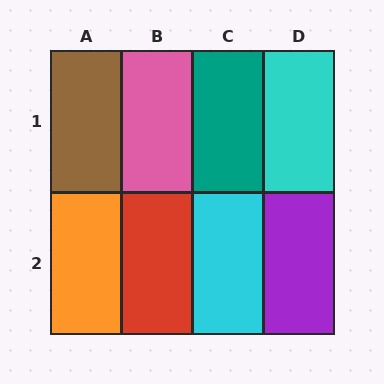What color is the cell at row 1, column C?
Teal.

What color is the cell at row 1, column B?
Pink.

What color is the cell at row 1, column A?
Brown.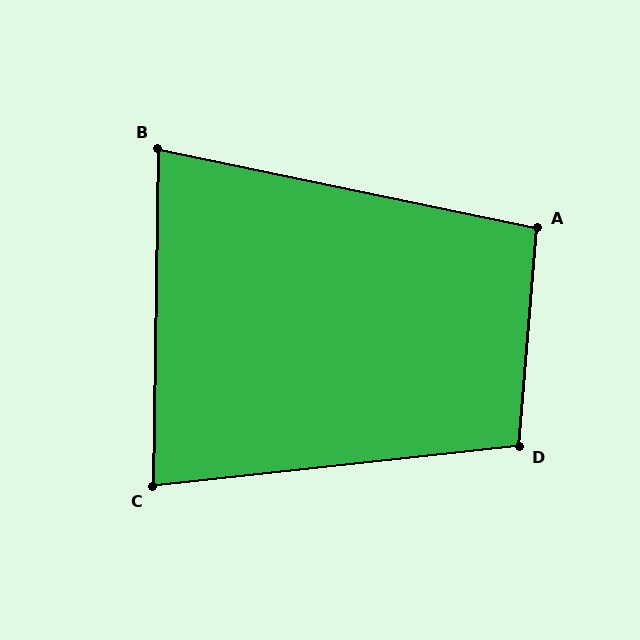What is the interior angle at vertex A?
Approximately 97 degrees (obtuse).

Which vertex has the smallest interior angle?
B, at approximately 79 degrees.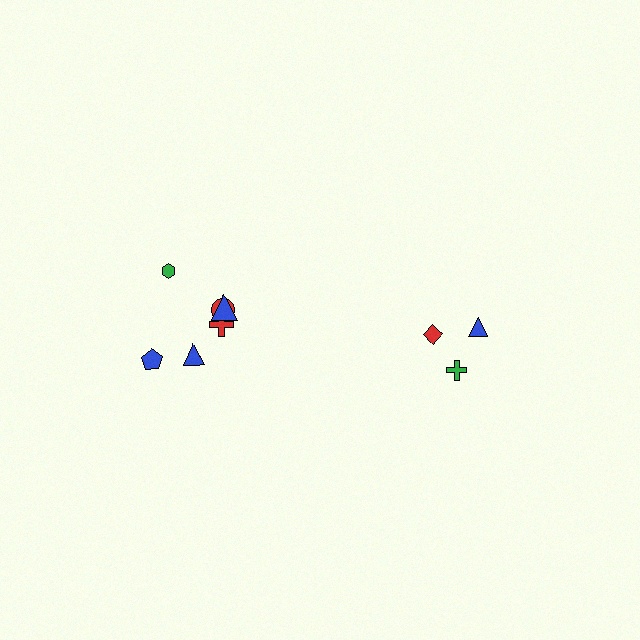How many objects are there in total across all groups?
There are 9 objects.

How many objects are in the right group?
There are 3 objects.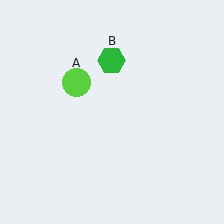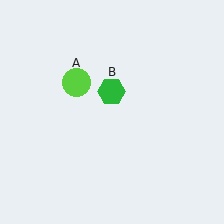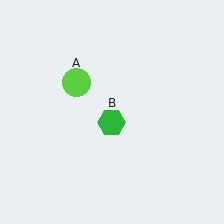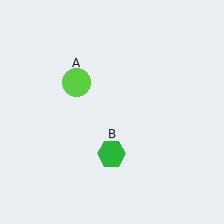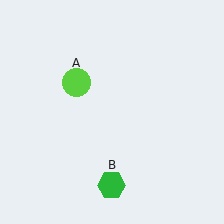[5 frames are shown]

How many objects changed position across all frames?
1 object changed position: green hexagon (object B).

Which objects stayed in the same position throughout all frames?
Lime circle (object A) remained stationary.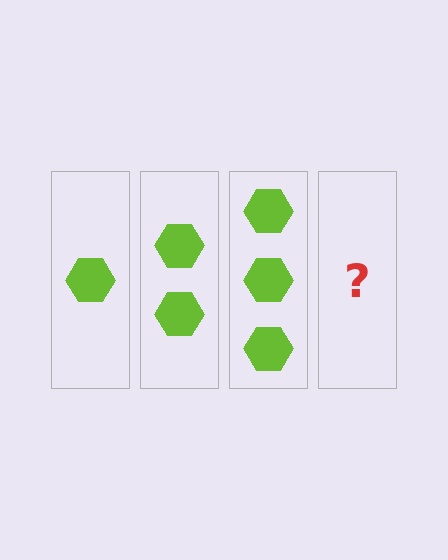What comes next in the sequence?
The next element should be 4 hexagons.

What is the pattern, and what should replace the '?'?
The pattern is that each step adds one more hexagon. The '?' should be 4 hexagons.